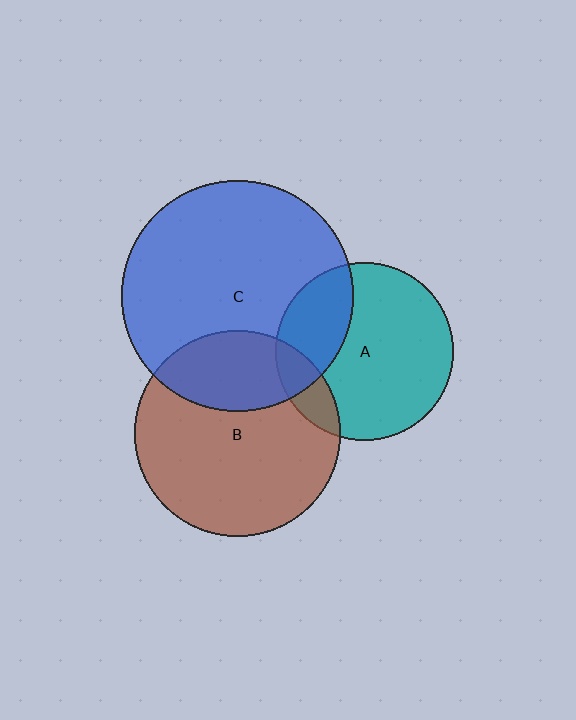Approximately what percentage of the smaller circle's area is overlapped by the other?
Approximately 25%.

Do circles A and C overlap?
Yes.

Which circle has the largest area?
Circle C (blue).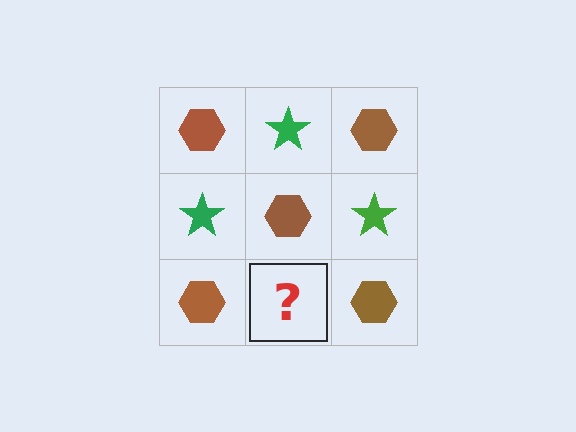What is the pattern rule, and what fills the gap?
The rule is that it alternates brown hexagon and green star in a checkerboard pattern. The gap should be filled with a green star.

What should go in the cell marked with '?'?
The missing cell should contain a green star.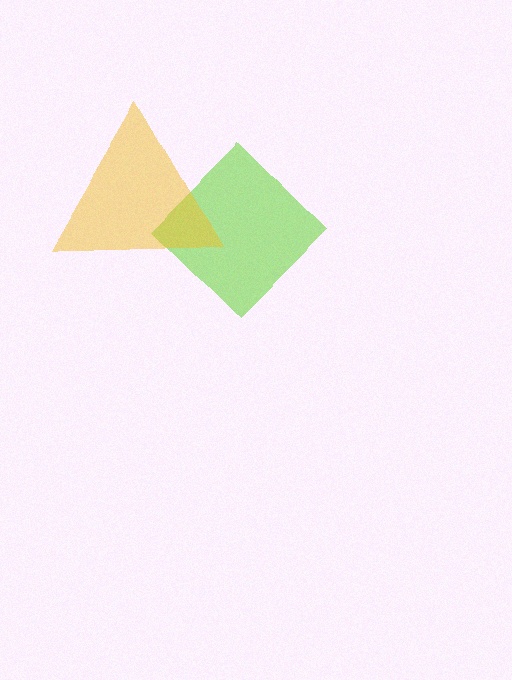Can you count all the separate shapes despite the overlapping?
Yes, there are 2 separate shapes.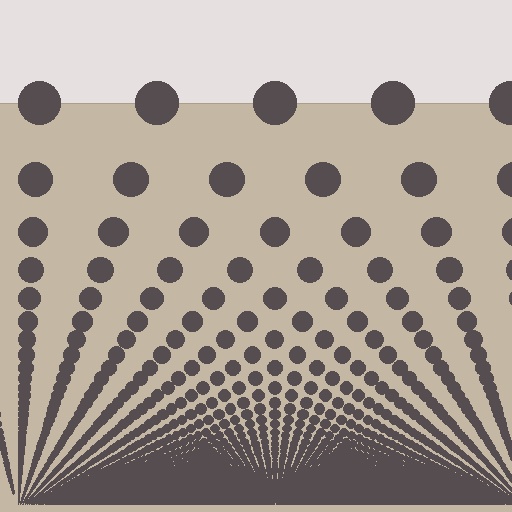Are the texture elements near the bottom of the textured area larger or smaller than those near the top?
Smaller. The gradient is inverted — elements near the bottom are smaller and denser.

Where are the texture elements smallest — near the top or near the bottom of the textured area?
Near the bottom.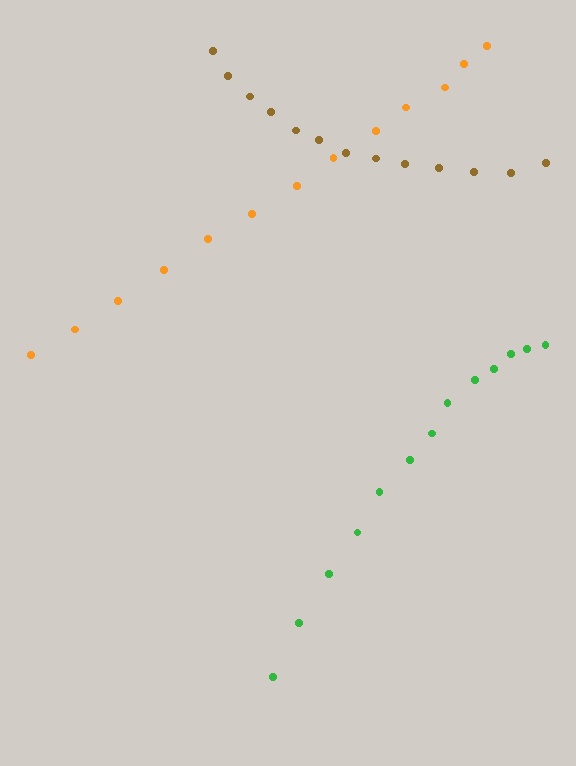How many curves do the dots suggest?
There are 3 distinct paths.